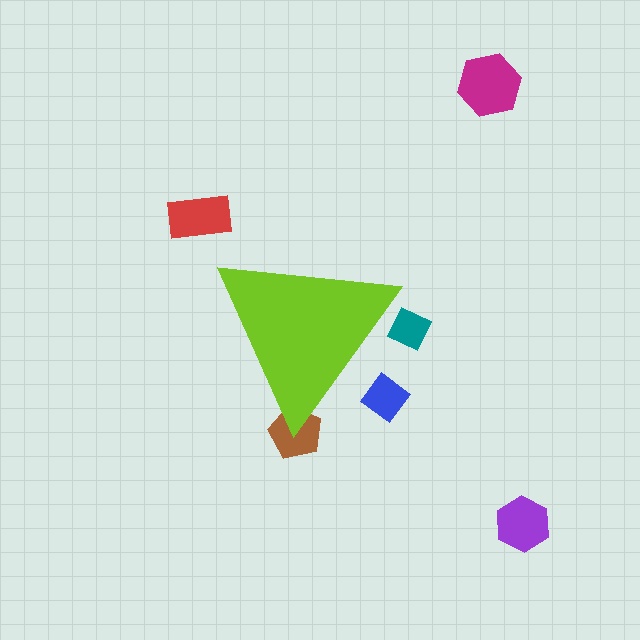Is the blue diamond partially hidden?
Yes, the blue diamond is partially hidden behind the lime triangle.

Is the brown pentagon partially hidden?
Yes, the brown pentagon is partially hidden behind the lime triangle.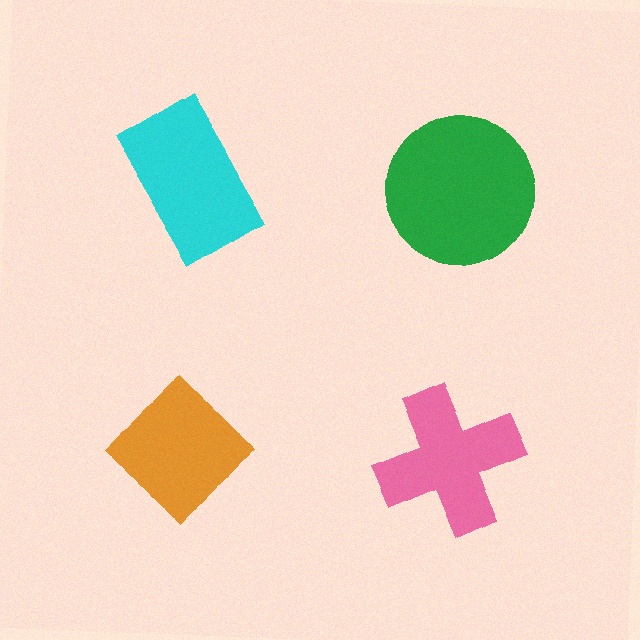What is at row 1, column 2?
A green circle.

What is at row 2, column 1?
An orange diamond.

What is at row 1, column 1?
A cyan rectangle.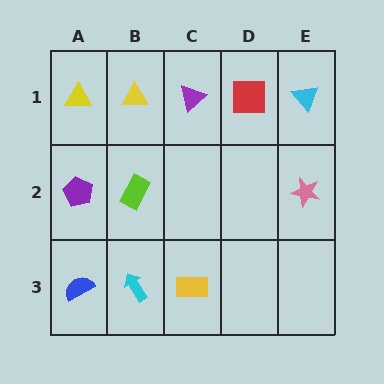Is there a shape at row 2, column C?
No, that cell is empty.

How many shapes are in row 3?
3 shapes.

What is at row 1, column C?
A purple triangle.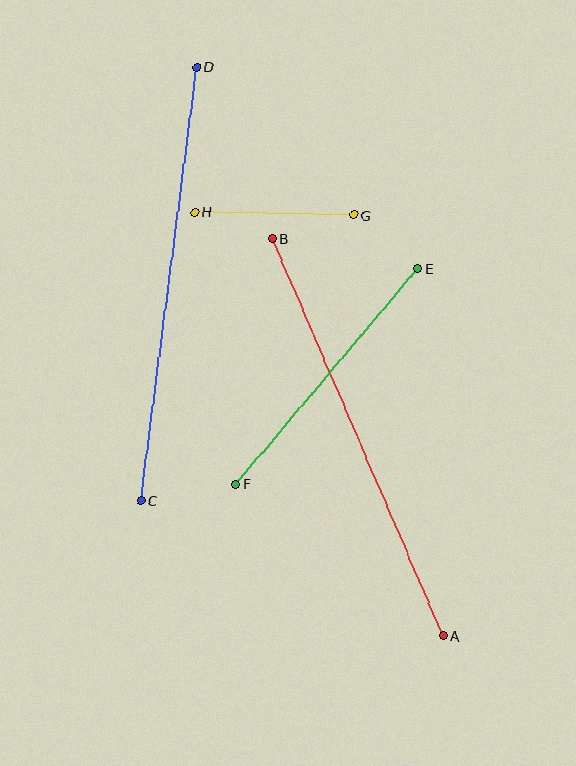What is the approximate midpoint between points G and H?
The midpoint is at approximately (274, 214) pixels.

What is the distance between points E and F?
The distance is approximately 283 pixels.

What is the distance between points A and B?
The distance is approximately 433 pixels.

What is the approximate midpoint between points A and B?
The midpoint is at approximately (358, 437) pixels.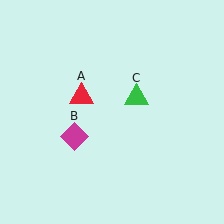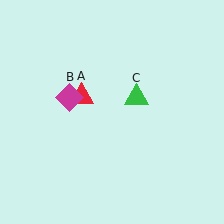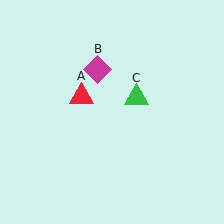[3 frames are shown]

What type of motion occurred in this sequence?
The magenta diamond (object B) rotated clockwise around the center of the scene.